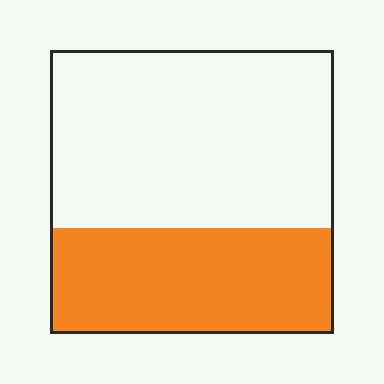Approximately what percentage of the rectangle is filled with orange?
Approximately 35%.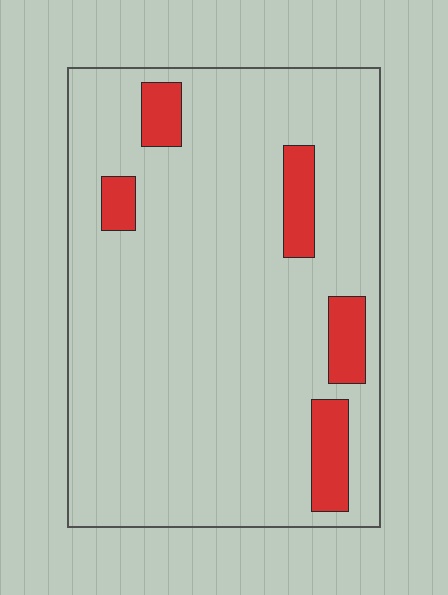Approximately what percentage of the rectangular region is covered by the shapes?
Approximately 10%.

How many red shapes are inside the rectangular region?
5.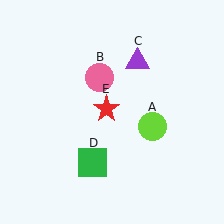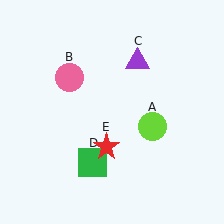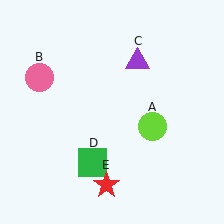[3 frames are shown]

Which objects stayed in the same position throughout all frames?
Lime circle (object A) and purple triangle (object C) and green square (object D) remained stationary.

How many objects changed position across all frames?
2 objects changed position: pink circle (object B), red star (object E).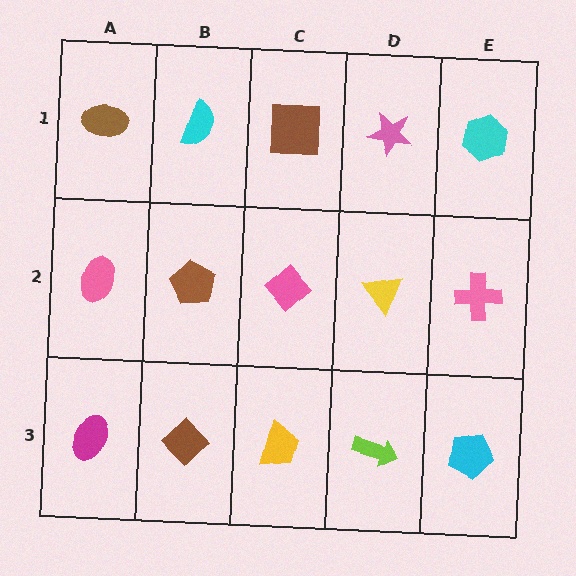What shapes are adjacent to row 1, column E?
A pink cross (row 2, column E), a pink star (row 1, column D).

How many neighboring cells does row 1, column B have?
3.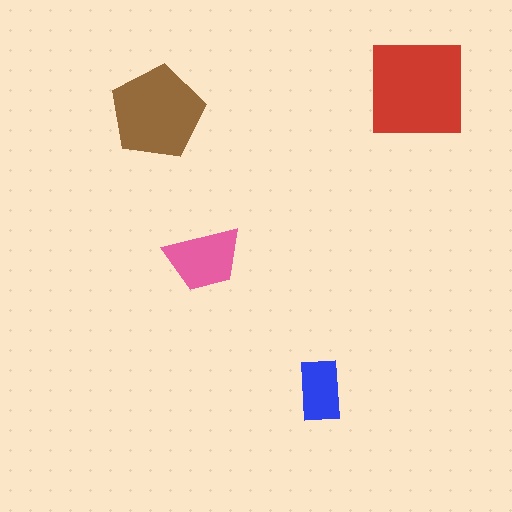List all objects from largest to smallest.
The red square, the brown pentagon, the pink trapezoid, the blue rectangle.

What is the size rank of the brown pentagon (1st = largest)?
2nd.